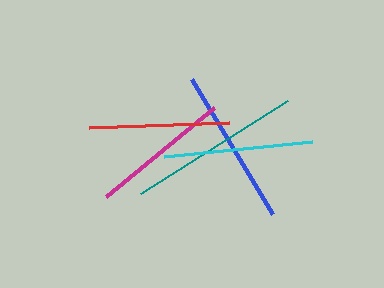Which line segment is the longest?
The teal line is the longest at approximately 174 pixels.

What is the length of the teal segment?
The teal segment is approximately 174 pixels long.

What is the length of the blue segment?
The blue segment is approximately 157 pixels long.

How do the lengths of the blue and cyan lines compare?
The blue and cyan lines are approximately the same length.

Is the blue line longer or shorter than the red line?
The blue line is longer than the red line.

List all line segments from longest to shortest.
From longest to shortest: teal, blue, cyan, magenta, red.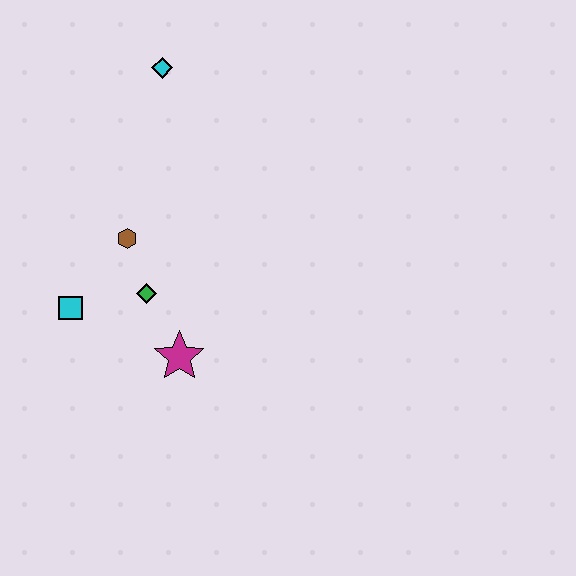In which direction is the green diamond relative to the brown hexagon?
The green diamond is below the brown hexagon.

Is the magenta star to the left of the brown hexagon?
No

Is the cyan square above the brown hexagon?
No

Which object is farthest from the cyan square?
The cyan diamond is farthest from the cyan square.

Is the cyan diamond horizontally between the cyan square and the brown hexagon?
No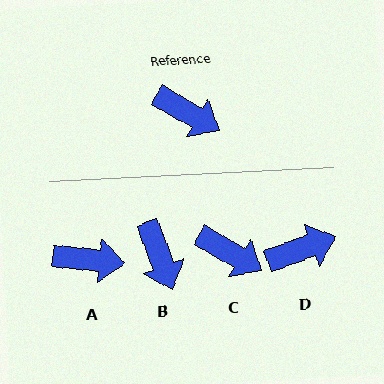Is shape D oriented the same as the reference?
No, it is off by about 50 degrees.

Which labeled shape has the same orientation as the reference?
C.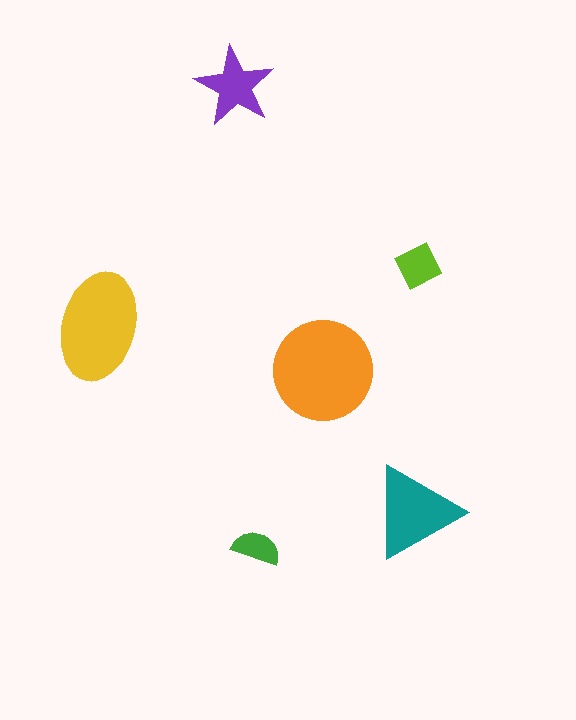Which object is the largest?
The orange circle.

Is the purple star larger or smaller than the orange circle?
Smaller.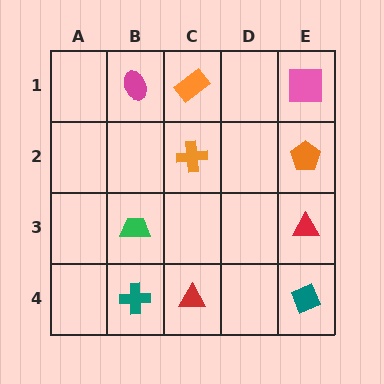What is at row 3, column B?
A green trapezoid.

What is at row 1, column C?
An orange rectangle.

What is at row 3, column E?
A red triangle.